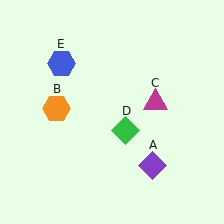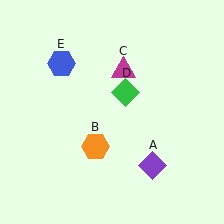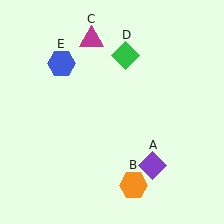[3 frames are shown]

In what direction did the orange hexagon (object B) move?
The orange hexagon (object B) moved down and to the right.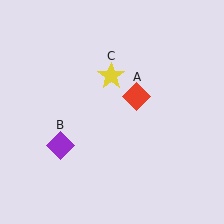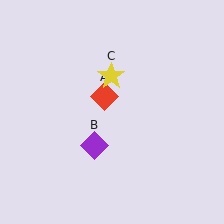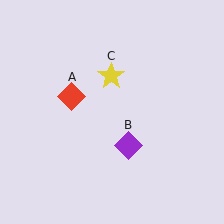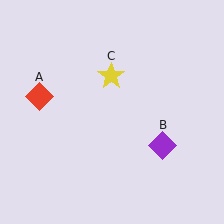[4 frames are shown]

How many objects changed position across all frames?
2 objects changed position: red diamond (object A), purple diamond (object B).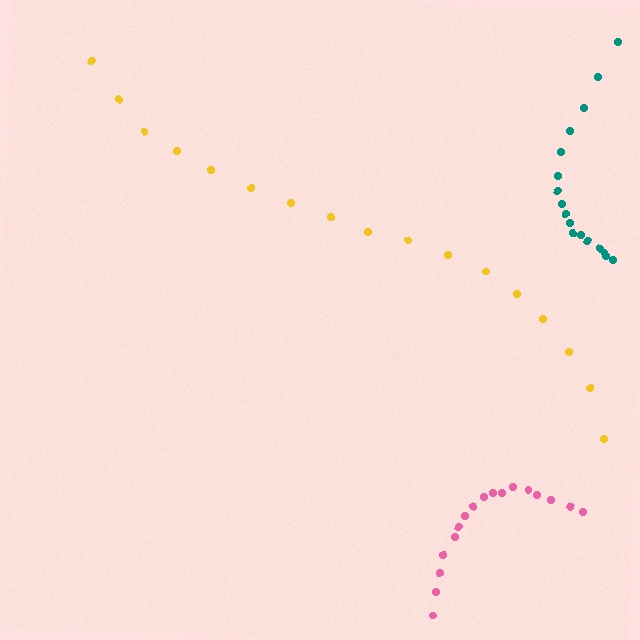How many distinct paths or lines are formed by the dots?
There are 3 distinct paths.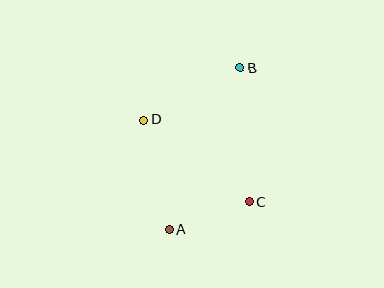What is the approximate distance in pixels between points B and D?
The distance between B and D is approximately 109 pixels.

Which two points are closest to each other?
Points A and C are closest to each other.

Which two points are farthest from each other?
Points A and B are farthest from each other.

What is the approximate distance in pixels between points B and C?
The distance between B and C is approximately 134 pixels.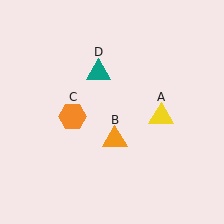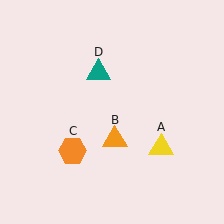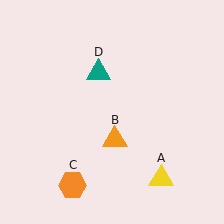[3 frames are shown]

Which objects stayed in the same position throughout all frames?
Orange triangle (object B) and teal triangle (object D) remained stationary.